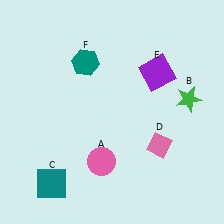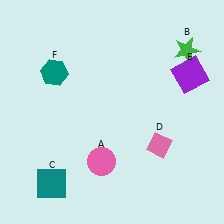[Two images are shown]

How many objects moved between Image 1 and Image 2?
3 objects moved between the two images.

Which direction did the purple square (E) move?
The purple square (E) moved right.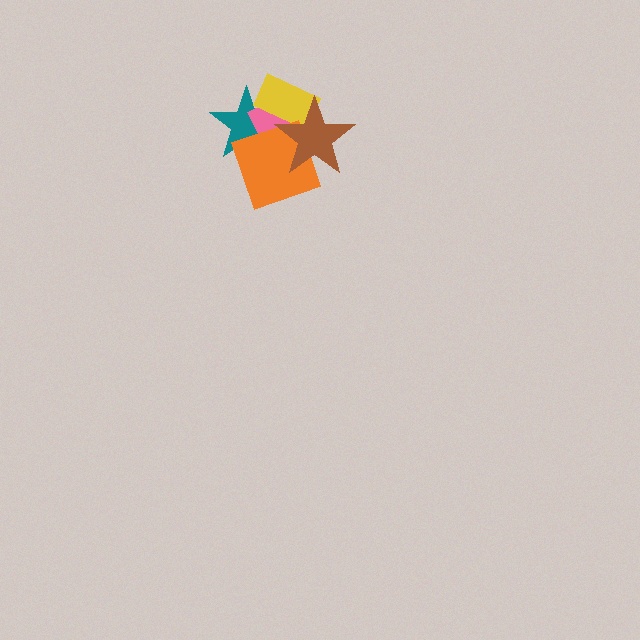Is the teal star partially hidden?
Yes, it is partially covered by another shape.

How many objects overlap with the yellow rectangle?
3 objects overlap with the yellow rectangle.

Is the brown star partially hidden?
No, no other shape covers it.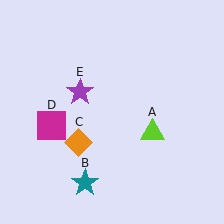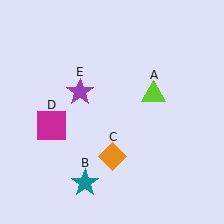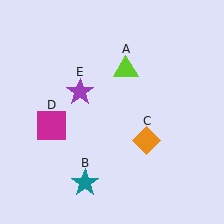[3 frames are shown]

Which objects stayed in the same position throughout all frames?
Teal star (object B) and magenta square (object D) and purple star (object E) remained stationary.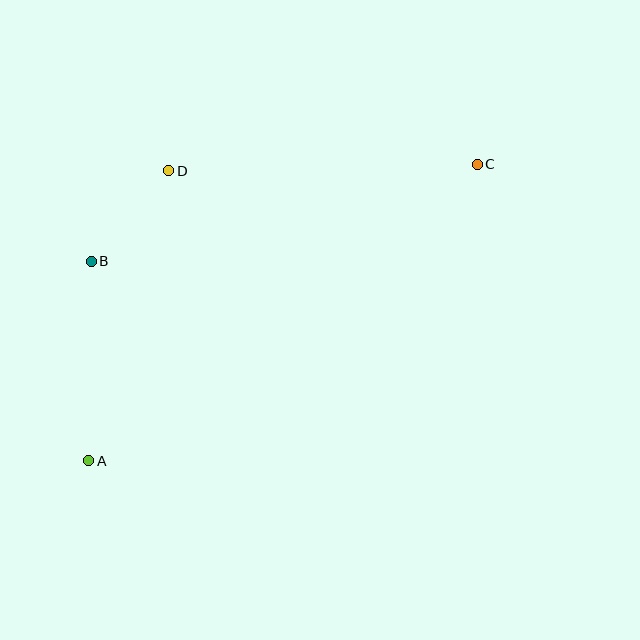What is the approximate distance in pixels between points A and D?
The distance between A and D is approximately 301 pixels.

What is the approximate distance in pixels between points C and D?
The distance between C and D is approximately 309 pixels.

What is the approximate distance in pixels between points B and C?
The distance between B and C is approximately 398 pixels.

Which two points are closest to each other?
Points B and D are closest to each other.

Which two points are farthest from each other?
Points A and C are farthest from each other.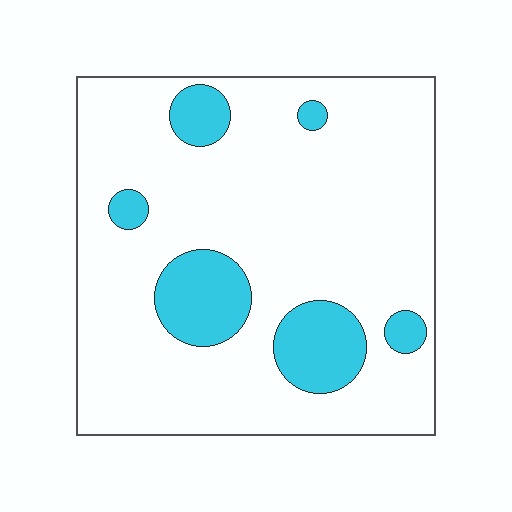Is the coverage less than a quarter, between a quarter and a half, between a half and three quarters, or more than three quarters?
Less than a quarter.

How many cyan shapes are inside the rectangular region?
6.